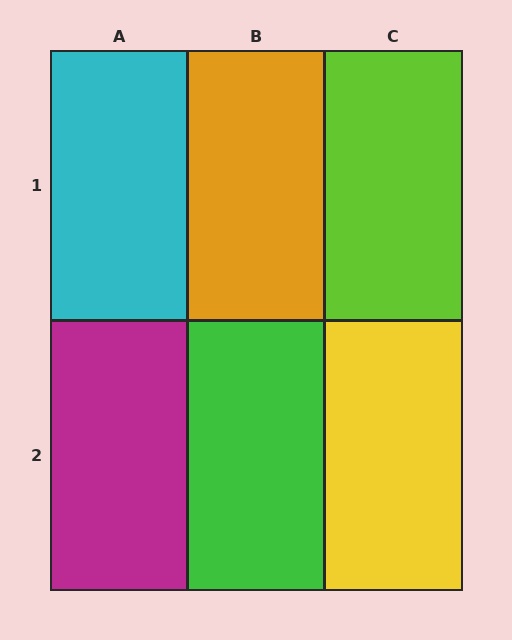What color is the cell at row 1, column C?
Lime.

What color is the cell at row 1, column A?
Cyan.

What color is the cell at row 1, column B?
Orange.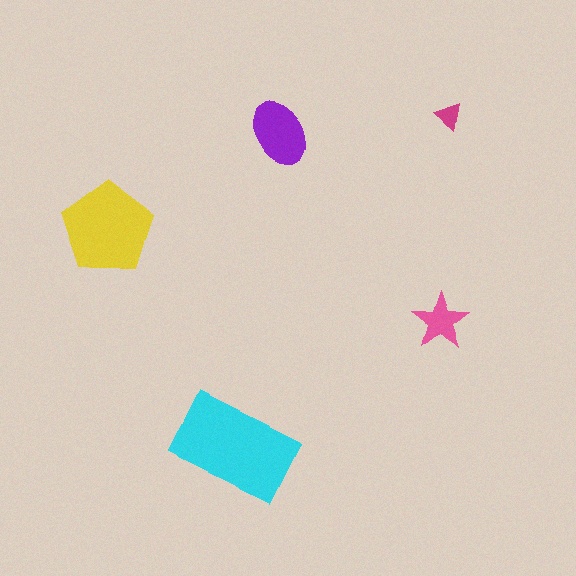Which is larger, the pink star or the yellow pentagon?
The yellow pentagon.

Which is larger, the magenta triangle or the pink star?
The pink star.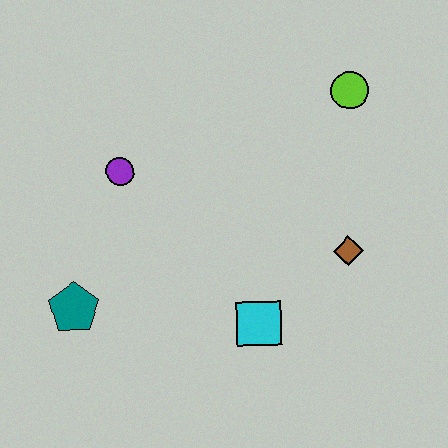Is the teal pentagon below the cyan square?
No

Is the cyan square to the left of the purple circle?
No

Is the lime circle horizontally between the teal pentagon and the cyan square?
No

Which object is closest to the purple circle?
The teal pentagon is closest to the purple circle.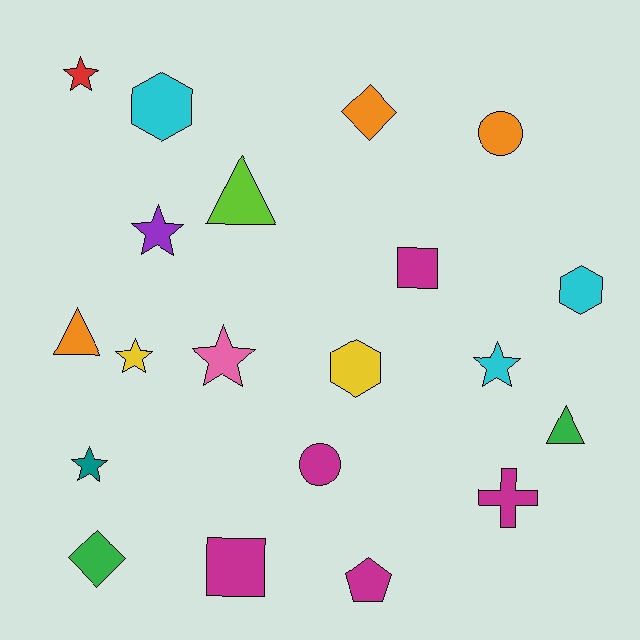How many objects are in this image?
There are 20 objects.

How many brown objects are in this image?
There are no brown objects.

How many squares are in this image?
There are 2 squares.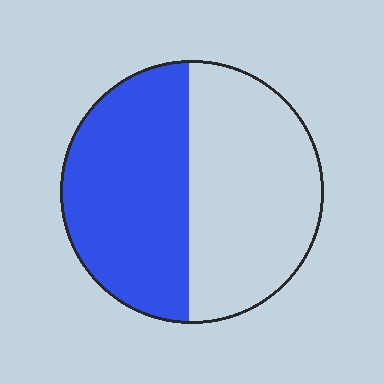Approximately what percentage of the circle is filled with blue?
Approximately 50%.